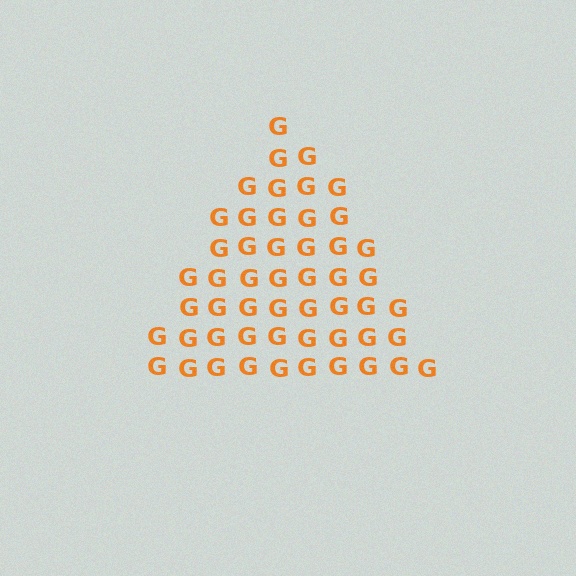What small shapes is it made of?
It is made of small letter G's.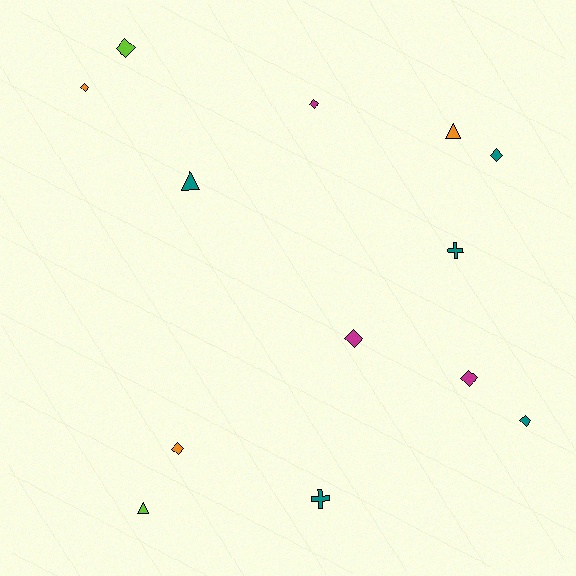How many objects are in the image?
There are 13 objects.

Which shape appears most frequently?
Diamond, with 8 objects.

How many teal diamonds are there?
There are 2 teal diamonds.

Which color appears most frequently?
Teal, with 5 objects.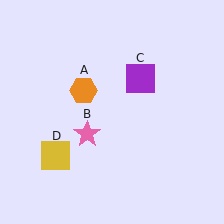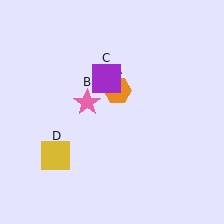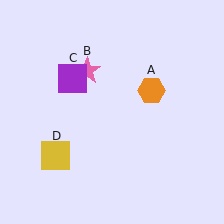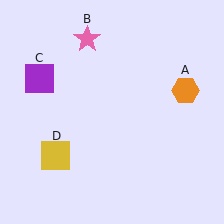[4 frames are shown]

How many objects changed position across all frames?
3 objects changed position: orange hexagon (object A), pink star (object B), purple square (object C).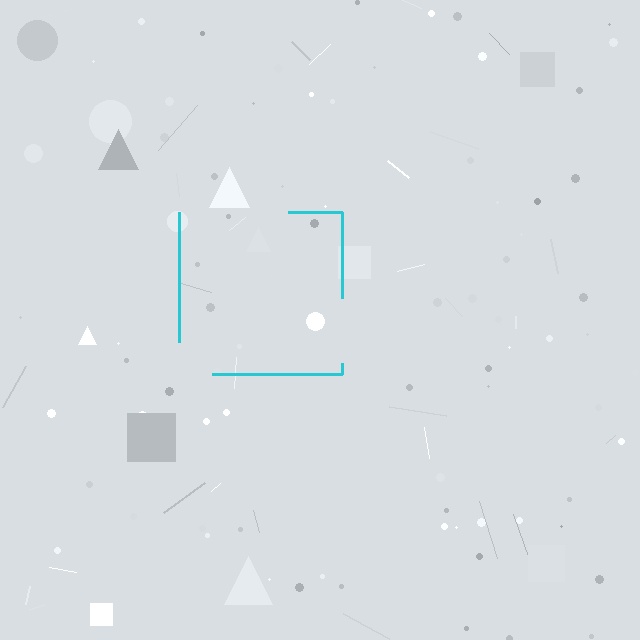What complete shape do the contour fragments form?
The contour fragments form a square.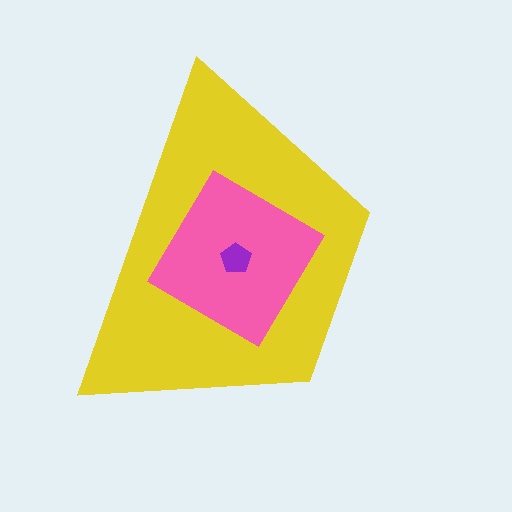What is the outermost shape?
The yellow trapezoid.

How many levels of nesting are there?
3.